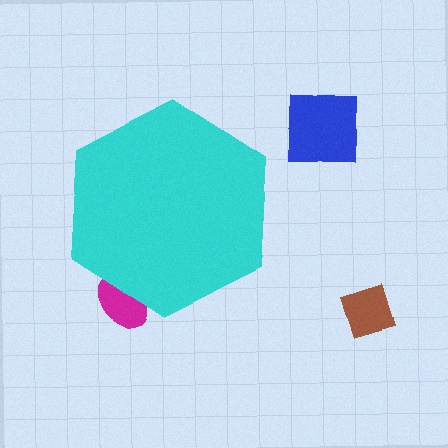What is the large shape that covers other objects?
A cyan hexagon.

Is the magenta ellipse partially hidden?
Yes, the magenta ellipse is partially hidden behind the cyan hexagon.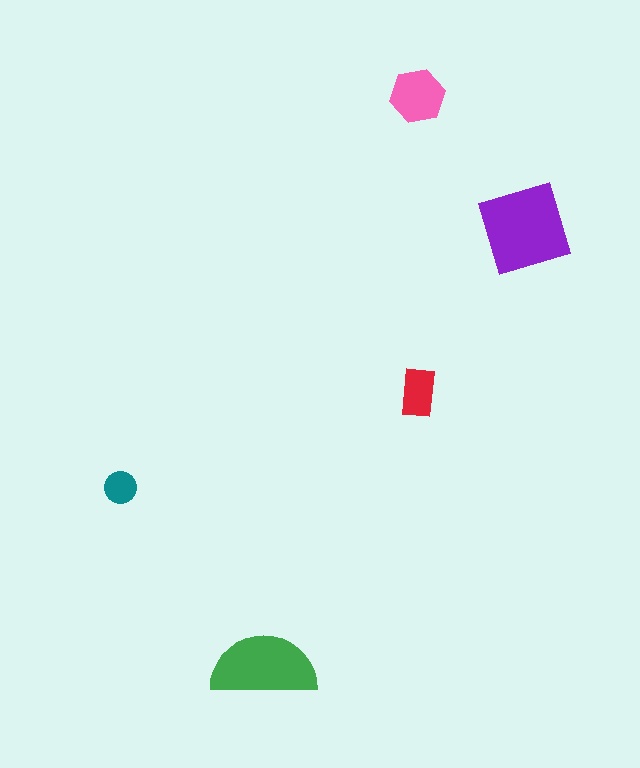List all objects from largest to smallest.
The purple diamond, the green semicircle, the pink hexagon, the red rectangle, the teal circle.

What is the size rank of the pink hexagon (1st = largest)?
3rd.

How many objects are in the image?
There are 5 objects in the image.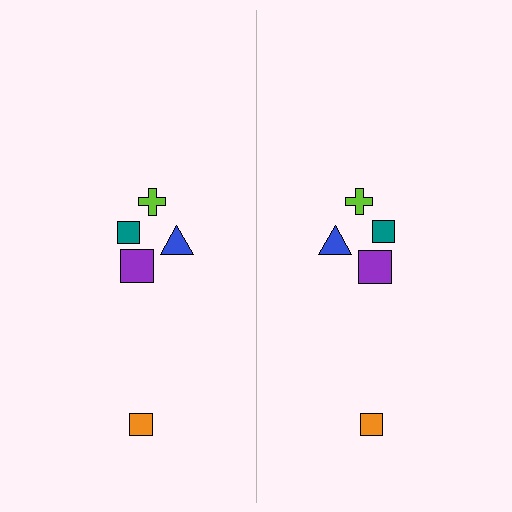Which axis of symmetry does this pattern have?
The pattern has a vertical axis of symmetry running through the center of the image.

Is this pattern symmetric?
Yes, this pattern has bilateral (reflection) symmetry.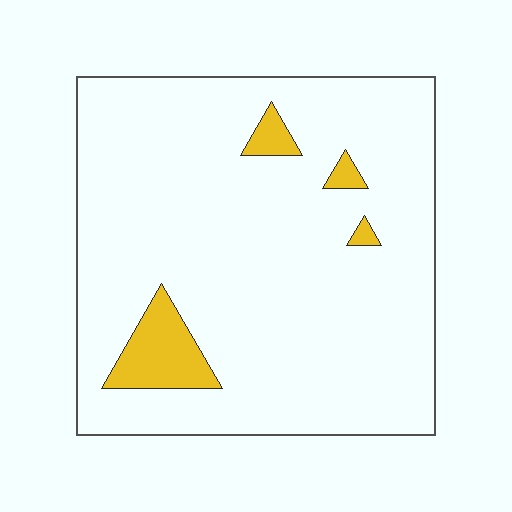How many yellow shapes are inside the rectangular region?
4.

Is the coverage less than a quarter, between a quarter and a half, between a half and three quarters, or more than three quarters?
Less than a quarter.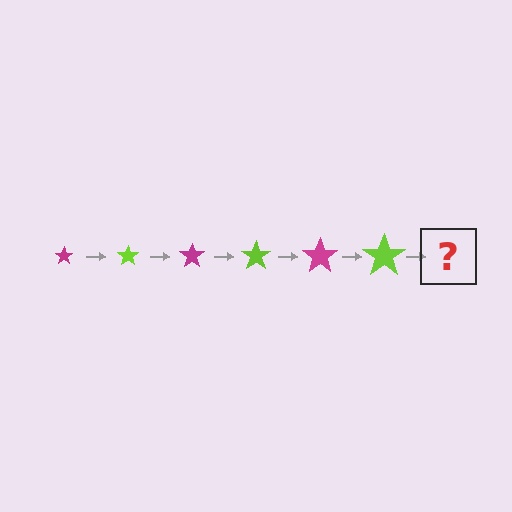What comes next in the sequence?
The next element should be a magenta star, larger than the previous one.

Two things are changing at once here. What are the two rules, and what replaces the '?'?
The two rules are that the star grows larger each step and the color cycles through magenta and lime. The '?' should be a magenta star, larger than the previous one.